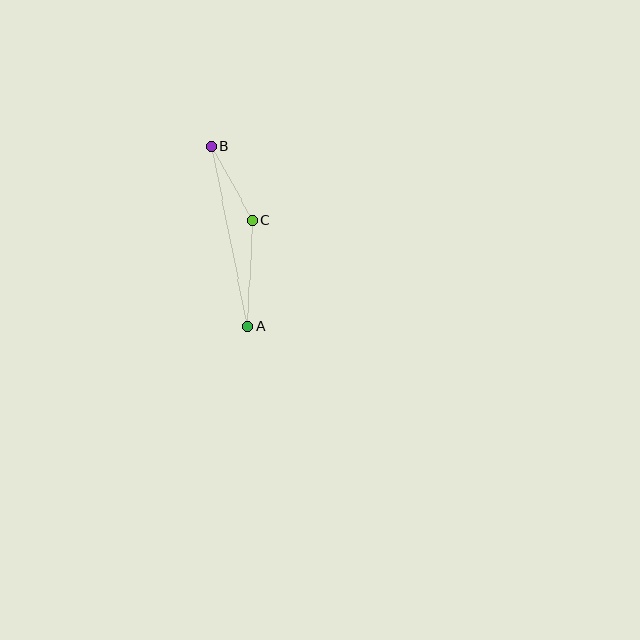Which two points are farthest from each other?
Points A and B are farthest from each other.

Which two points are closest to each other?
Points B and C are closest to each other.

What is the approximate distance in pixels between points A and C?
The distance between A and C is approximately 106 pixels.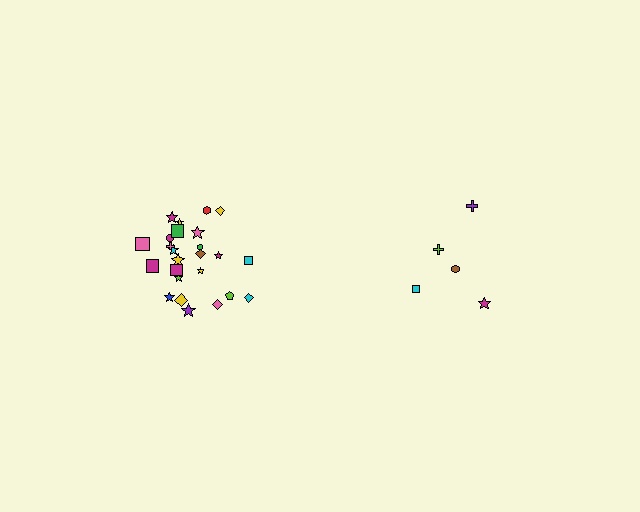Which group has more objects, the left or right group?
The left group.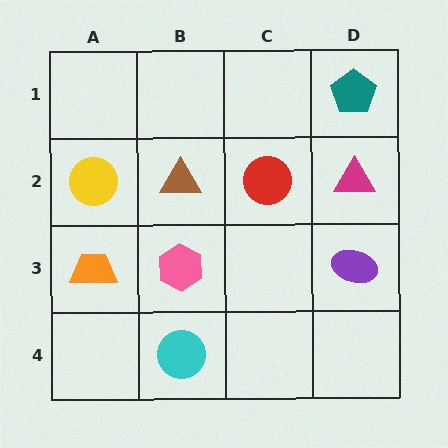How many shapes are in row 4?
1 shape.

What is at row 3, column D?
A purple ellipse.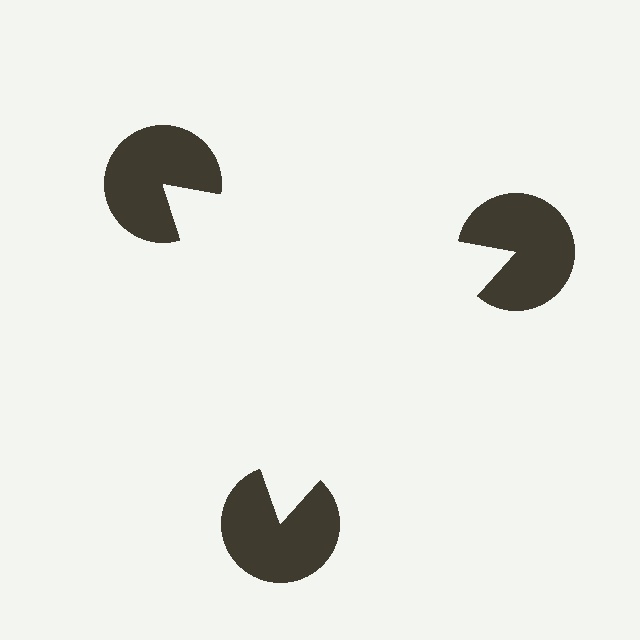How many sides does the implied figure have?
3 sides.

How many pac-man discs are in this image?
There are 3 — one at each vertex of the illusory triangle.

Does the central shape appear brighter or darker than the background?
It typically appears slightly brighter than the background, even though no actual brightness change is drawn.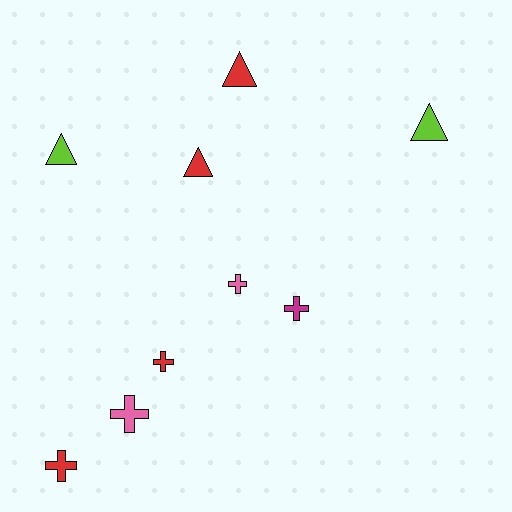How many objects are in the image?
There are 9 objects.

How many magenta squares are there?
There are no magenta squares.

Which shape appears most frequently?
Cross, with 5 objects.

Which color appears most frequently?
Red, with 4 objects.